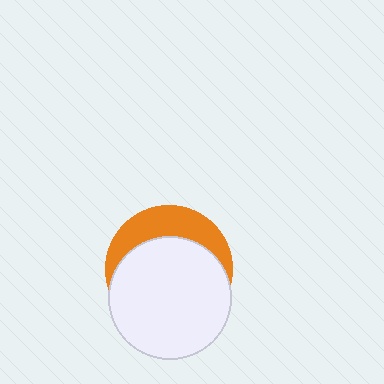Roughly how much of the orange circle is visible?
A small part of it is visible (roughly 31%).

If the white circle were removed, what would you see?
You would see the complete orange circle.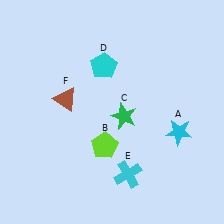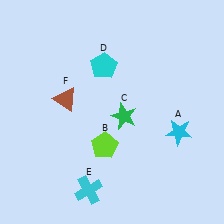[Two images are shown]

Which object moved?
The cyan cross (E) moved left.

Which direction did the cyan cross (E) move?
The cyan cross (E) moved left.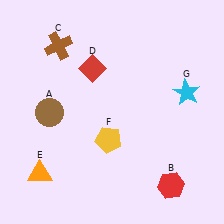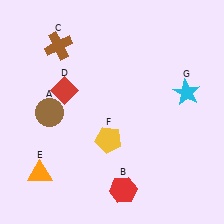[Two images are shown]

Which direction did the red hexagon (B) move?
The red hexagon (B) moved left.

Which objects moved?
The objects that moved are: the red hexagon (B), the red diamond (D).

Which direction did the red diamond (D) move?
The red diamond (D) moved left.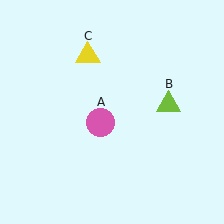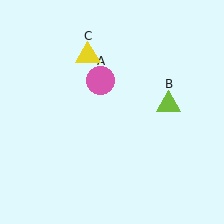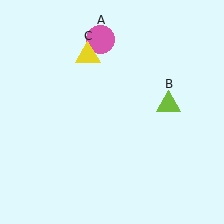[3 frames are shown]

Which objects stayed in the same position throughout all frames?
Lime triangle (object B) and yellow triangle (object C) remained stationary.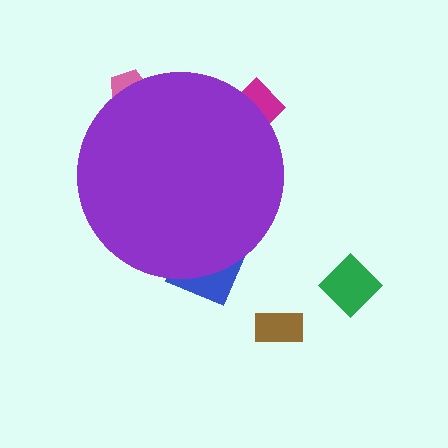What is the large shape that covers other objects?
A purple circle.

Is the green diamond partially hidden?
No, the green diamond is fully visible.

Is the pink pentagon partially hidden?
Yes, the pink pentagon is partially hidden behind the purple circle.